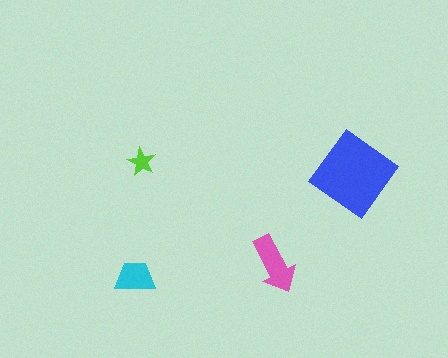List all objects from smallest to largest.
The lime star, the cyan trapezoid, the pink arrow, the blue diamond.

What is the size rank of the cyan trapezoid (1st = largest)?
3rd.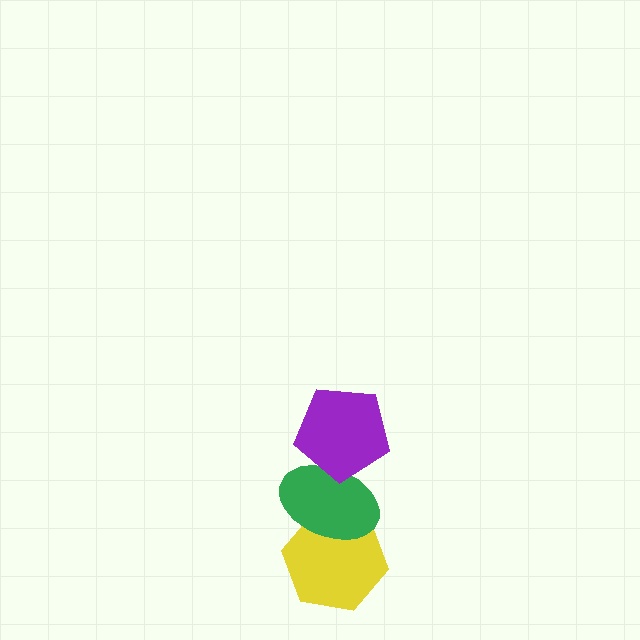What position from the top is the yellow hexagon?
The yellow hexagon is 3rd from the top.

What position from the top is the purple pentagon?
The purple pentagon is 1st from the top.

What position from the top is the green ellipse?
The green ellipse is 2nd from the top.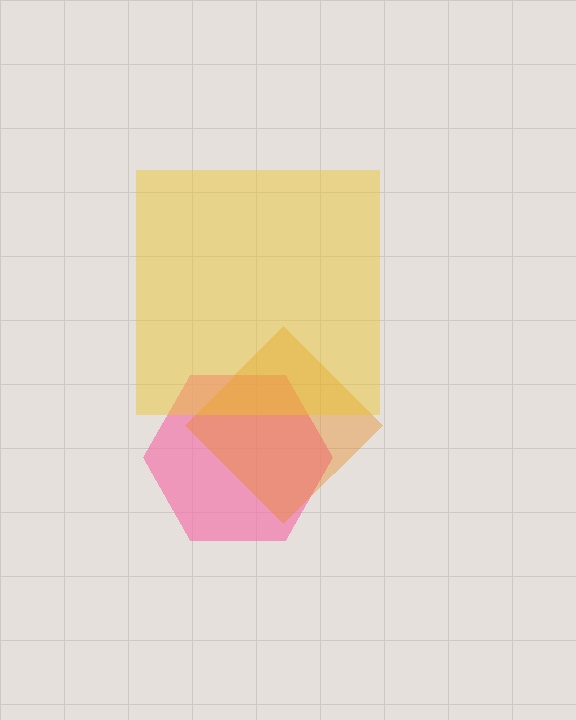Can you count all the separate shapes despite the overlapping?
Yes, there are 3 separate shapes.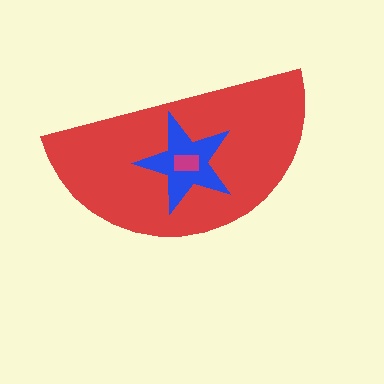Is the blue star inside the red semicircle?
Yes.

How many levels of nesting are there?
3.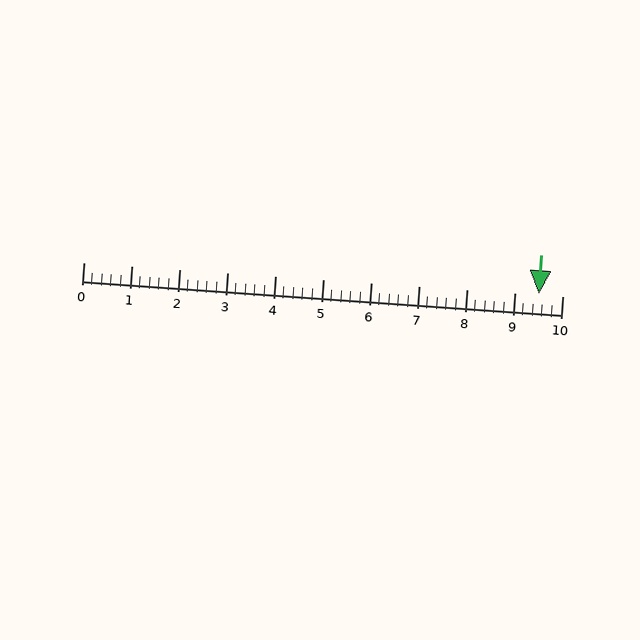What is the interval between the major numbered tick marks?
The major tick marks are spaced 1 units apart.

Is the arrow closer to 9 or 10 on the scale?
The arrow is closer to 10.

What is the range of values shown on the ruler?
The ruler shows values from 0 to 10.